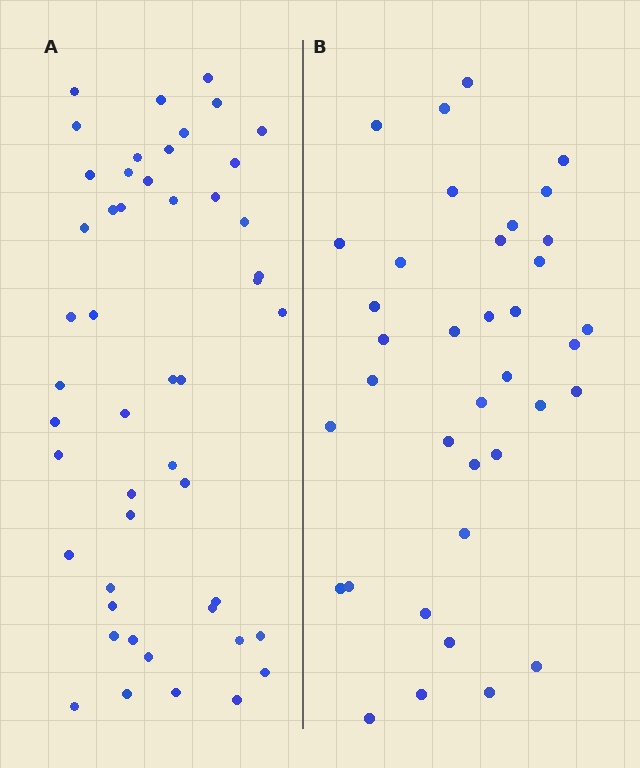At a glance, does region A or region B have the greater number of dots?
Region A (the left region) has more dots.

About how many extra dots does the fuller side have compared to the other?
Region A has roughly 12 or so more dots than region B.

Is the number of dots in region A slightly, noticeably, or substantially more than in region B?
Region A has noticeably more, but not dramatically so. The ratio is roughly 1.3 to 1.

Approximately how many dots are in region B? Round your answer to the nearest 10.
About 40 dots. (The exact count is 37, which rounds to 40.)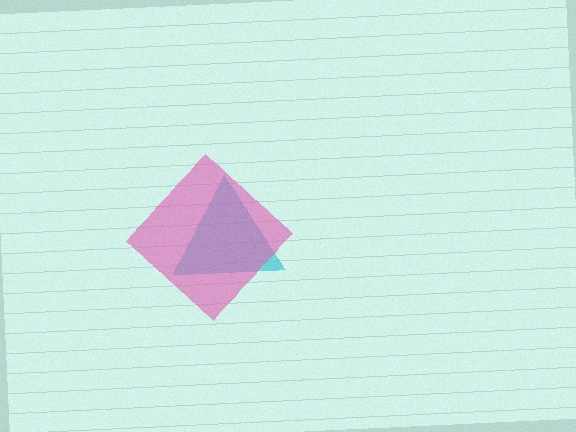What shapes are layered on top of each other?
The layered shapes are: a cyan triangle, a pink diamond.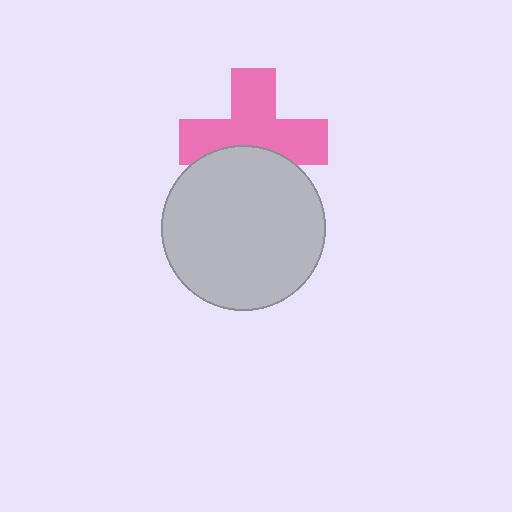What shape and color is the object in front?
The object in front is a light gray circle.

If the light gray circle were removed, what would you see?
You would see the complete pink cross.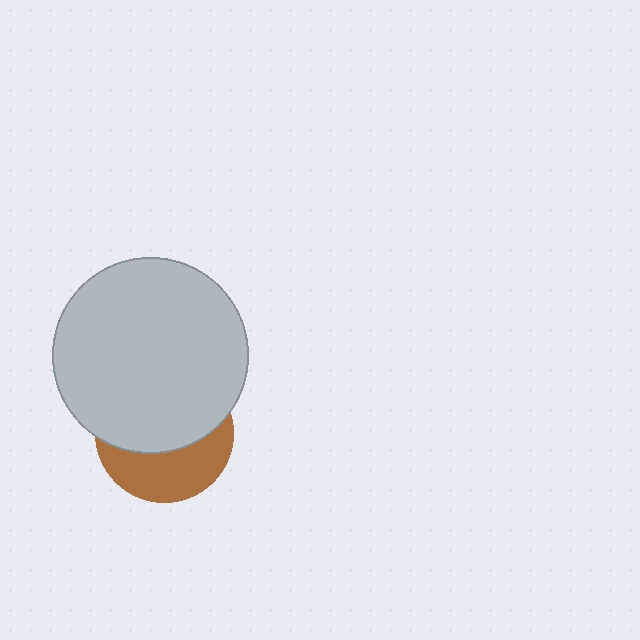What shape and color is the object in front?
The object in front is a light gray circle.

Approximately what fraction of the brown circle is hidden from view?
Roughly 59% of the brown circle is hidden behind the light gray circle.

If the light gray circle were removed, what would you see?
You would see the complete brown circle.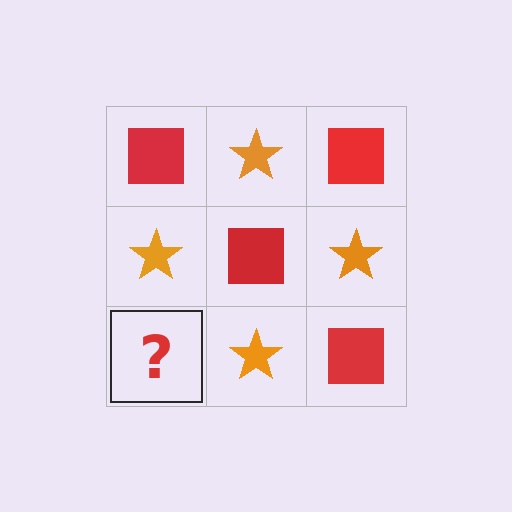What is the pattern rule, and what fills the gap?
The rule is that it alternates red square and orange star in a checkerboard pattern. The gap should be filled with a red square.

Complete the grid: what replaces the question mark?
The question mark should be replaced with a red square.